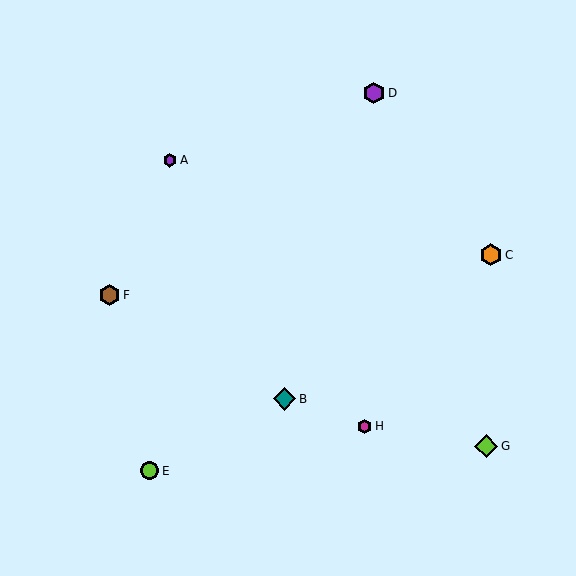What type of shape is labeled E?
Shape E is a lime circle.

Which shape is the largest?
The lime diamond (labeled G) is the largest.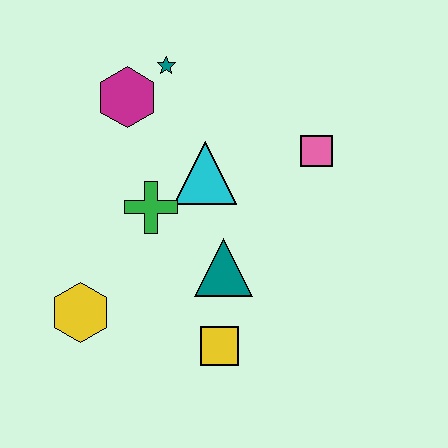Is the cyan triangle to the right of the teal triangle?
No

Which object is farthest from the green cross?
The pink square is farthest from the green cross.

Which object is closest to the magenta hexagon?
The teal star is closest to the magenta hexagon.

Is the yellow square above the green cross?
No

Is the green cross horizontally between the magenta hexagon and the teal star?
Yes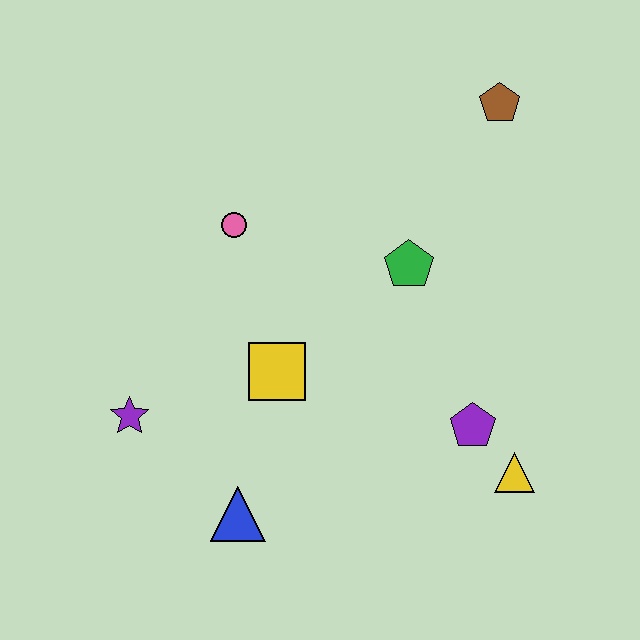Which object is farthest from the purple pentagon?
The purple star is farthest from the purple pentagon.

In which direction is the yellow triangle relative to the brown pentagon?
The yellow triangle is below the brown pentagon.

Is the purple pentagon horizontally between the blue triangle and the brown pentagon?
Yes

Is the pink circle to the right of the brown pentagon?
No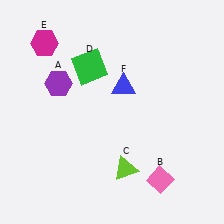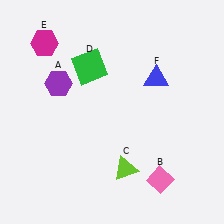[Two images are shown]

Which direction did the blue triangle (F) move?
The blue triangle (F) moved right.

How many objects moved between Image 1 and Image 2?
1 object moved between the two images.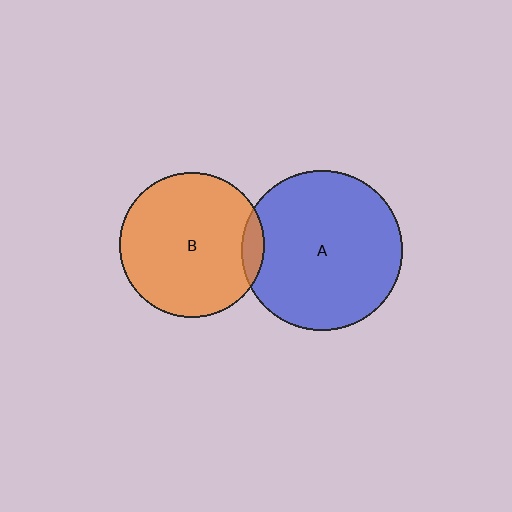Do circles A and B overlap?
Yes.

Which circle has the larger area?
Circle A (blue).